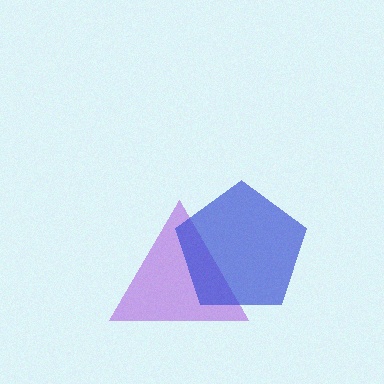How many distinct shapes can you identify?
There are 2 distinct shapes: a purple triangle, a blue pentagon.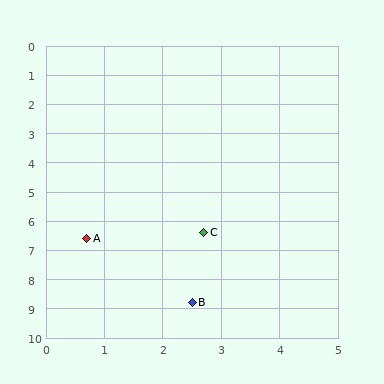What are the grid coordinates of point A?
Point A is at approximately (0.7, 6.6).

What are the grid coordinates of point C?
Point C is at approximately (2.7, 6.4).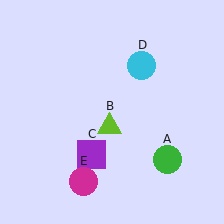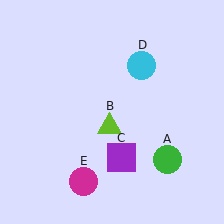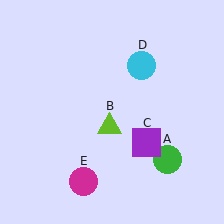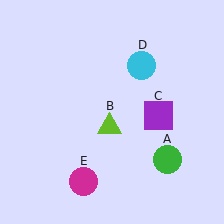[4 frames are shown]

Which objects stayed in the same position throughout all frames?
Green circle (object A) and lime triangle (object B) and cyan circle (object D) and magenta circle (object E) remained stationary.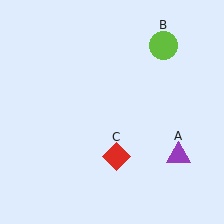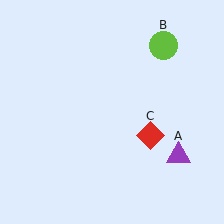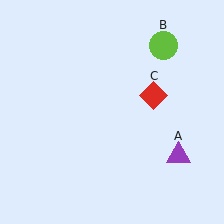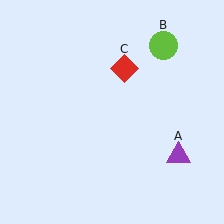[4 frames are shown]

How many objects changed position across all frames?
1 object changed position: red diamond (object C).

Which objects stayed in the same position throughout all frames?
Purple triangle (object A) and lime circle (object B) remained stationary.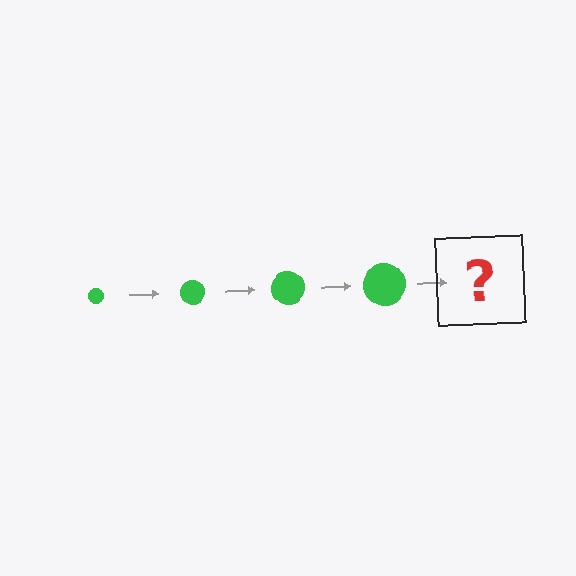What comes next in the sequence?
The next element should be a green circle, larger than the previous one.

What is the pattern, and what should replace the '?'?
The pattern is that the circle gets progressively larger each step. The '?' should be a green circle, larger than the previous one.